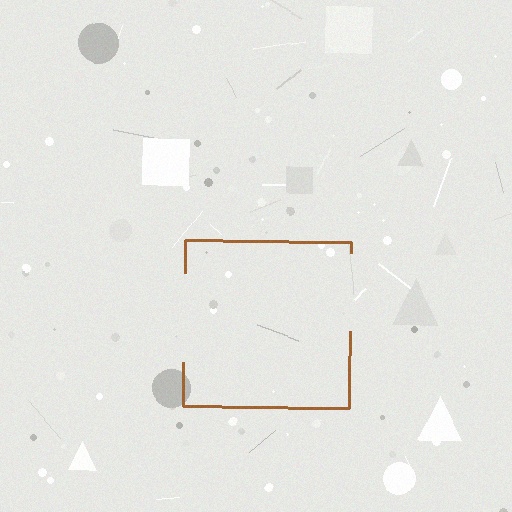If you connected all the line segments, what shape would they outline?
They would outline a square.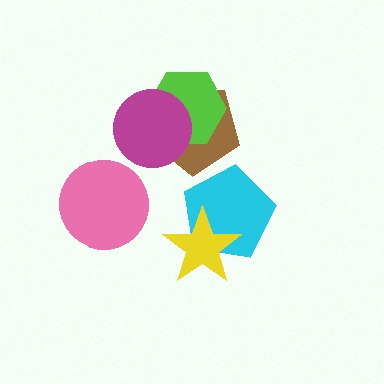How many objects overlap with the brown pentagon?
2 objects overlap with the brown pentagon.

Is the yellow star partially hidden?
No, no other shape covers it.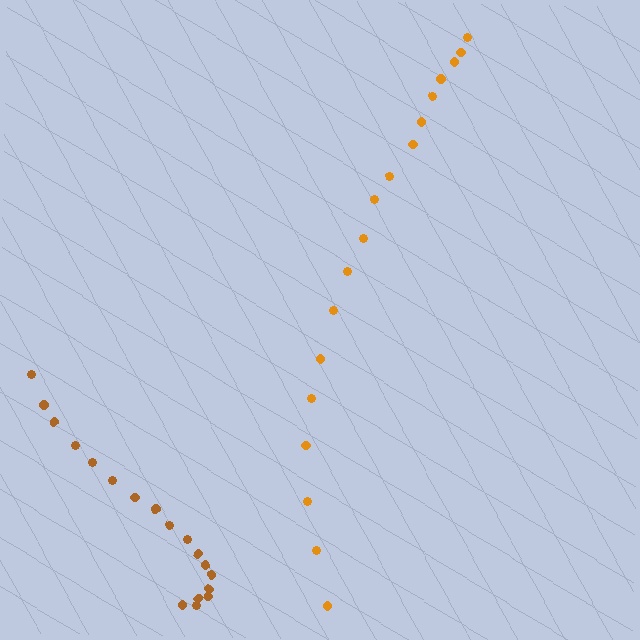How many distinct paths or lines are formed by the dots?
There are 2 distinct paths.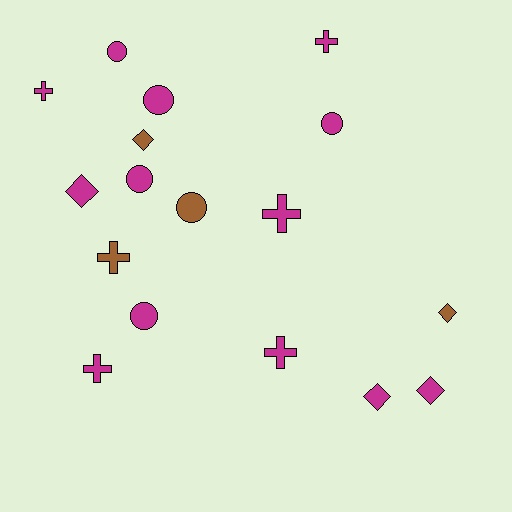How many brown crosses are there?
There is 1 brown cross.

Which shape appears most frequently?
Cross, with 6 objects.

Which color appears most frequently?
Magenta, with 13 objects.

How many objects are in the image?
There are 17 objects.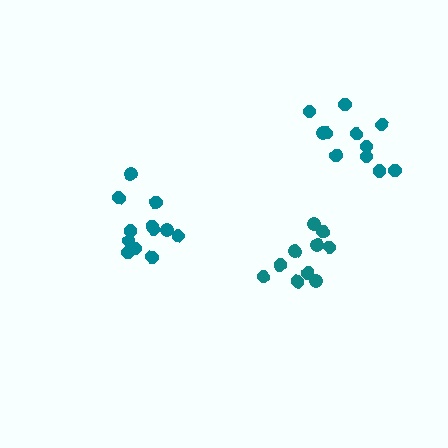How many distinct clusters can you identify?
There are 3 distinct clusters.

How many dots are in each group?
Group 1: 10 dots, Group 2: 12 dots, Group 3: 11 dots (33 total).